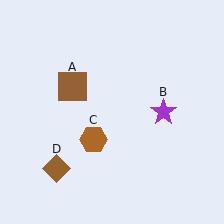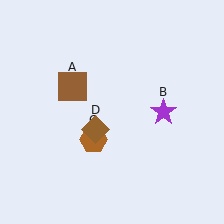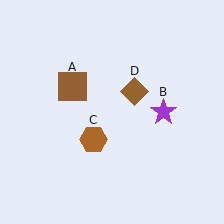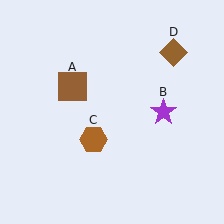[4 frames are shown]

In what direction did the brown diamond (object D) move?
The brown diamond (object D) moved up and to the right.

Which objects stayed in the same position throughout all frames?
Brown square (object A) and purple star (object B) and brown hexagon (object C) remained stationary.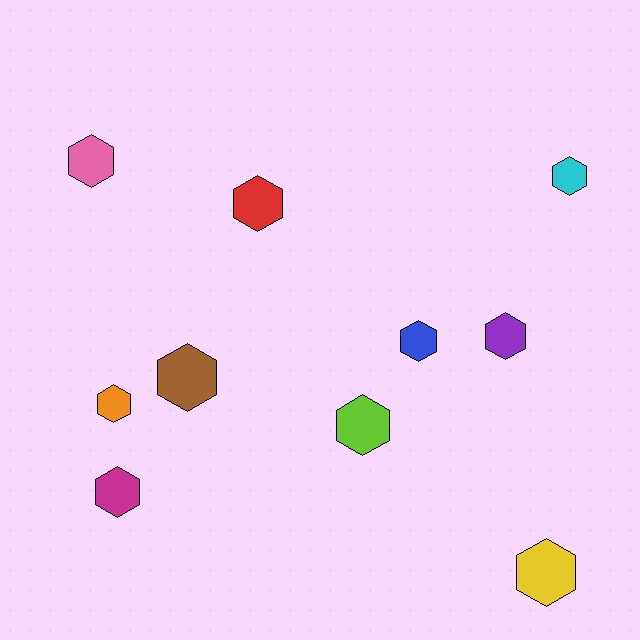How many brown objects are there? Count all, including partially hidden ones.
There is 1 brown object.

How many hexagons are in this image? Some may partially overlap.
There are 10 hexagons.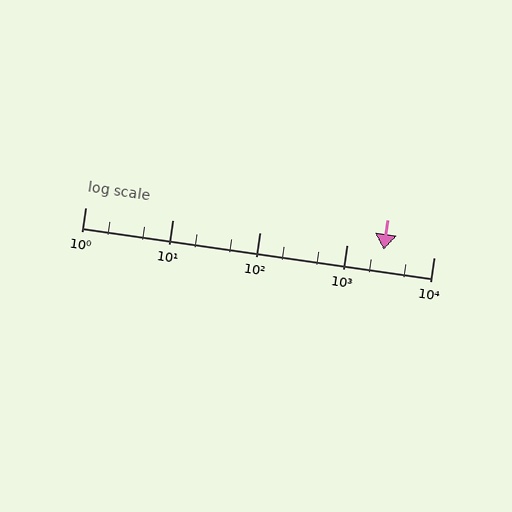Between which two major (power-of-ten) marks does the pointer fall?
The pointer is between 1000 and 10000.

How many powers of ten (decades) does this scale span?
The scale spans 4 decades, from 1 to 10000.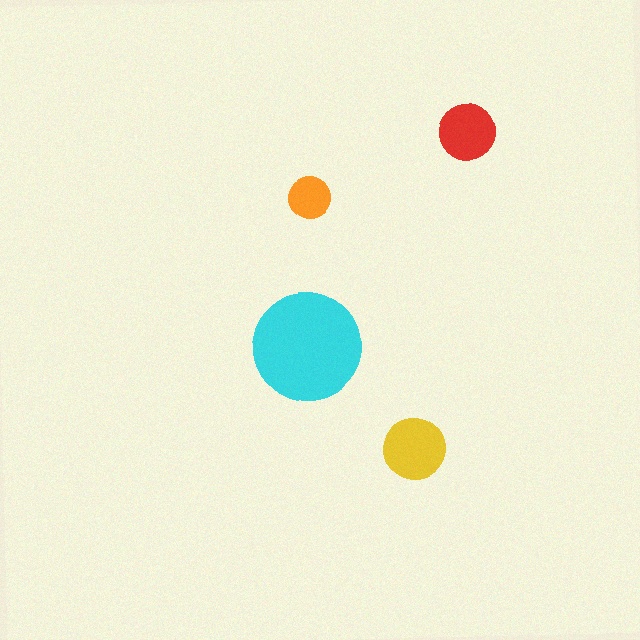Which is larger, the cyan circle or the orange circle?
The cyan one.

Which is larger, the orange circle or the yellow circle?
The yellow one.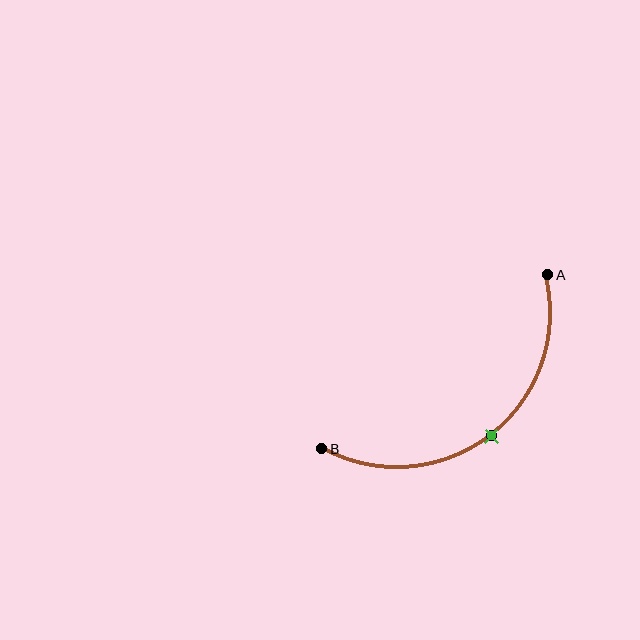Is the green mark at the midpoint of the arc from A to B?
Yes. The green mark lies on the arc at equal arc-length from both A and B — it is the arc midpoint.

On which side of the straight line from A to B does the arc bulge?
The arc bulges below and to the right of the straight line connecting A and B.